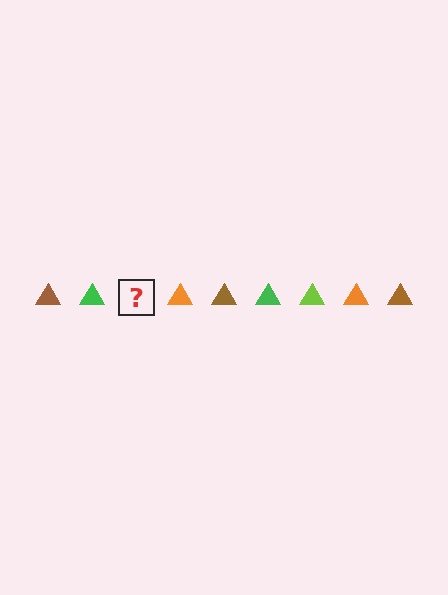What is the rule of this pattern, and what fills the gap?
The rule is that the pattern cycles through brown, green, lime, orange triangles. The gap should be filled with a lime triangle.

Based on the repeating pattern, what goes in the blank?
The blank should be a lime triangle.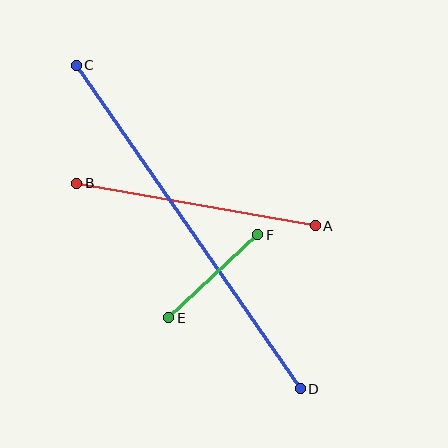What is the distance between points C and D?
The distance is approximately 393 pixels.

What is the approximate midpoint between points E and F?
The midpoint is at approximately (213, 276) pixels.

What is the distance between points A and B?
The distance is approximately 242 pixels.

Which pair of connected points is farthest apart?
Points C and D are farthest apart.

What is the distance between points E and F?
The distance is approximately 122 pixels.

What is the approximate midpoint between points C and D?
The midpoint is at approximately (188, 227) pixels.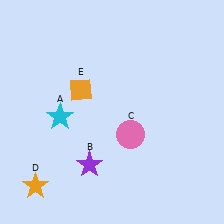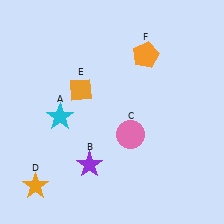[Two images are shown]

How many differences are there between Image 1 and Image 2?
There is 1 difference between the two images.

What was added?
An orange pentagon (F) was added in Image 2.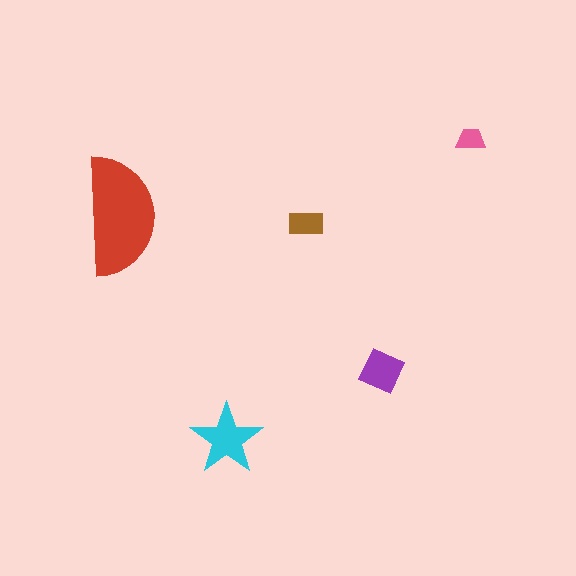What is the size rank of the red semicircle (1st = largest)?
1st.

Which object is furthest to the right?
The pink trapezoid is rightmost.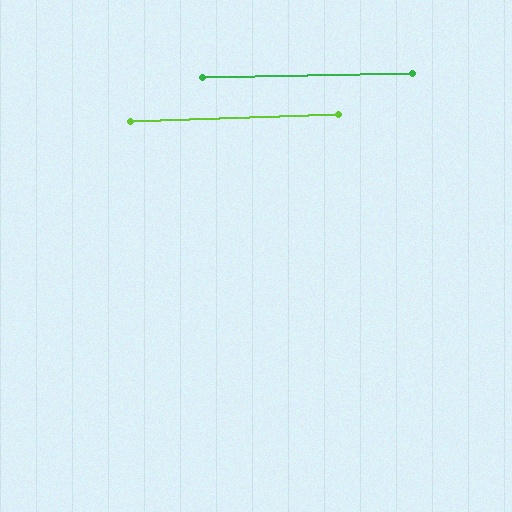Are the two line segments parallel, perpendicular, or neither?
Parallel — their directions differ by only 0.7°.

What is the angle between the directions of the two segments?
Approximately 1 degree.